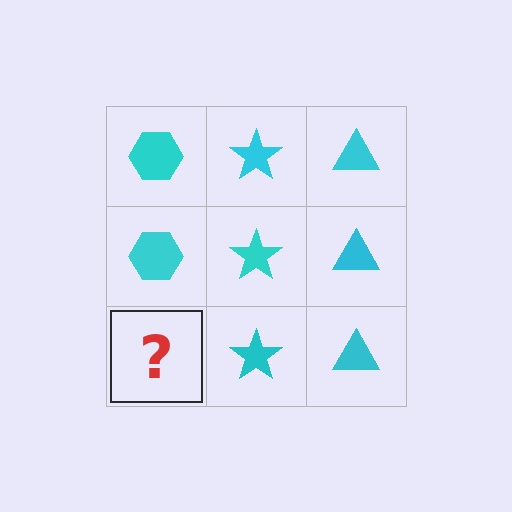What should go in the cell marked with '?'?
The missing cell should contain a cyan hexagon.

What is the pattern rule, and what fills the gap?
The rule is that each column has a consistent shape. The gap should be filled with a cyan hexagon.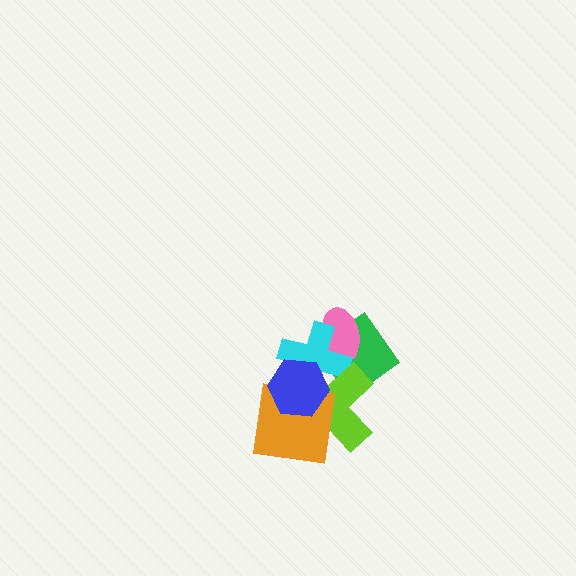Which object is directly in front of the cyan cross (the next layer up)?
The lime cross is directly in front of the cyan cross.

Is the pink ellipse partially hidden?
Yes, it is partially covered by another shape.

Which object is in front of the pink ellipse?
The cyan cross is in front of the pink ellipse.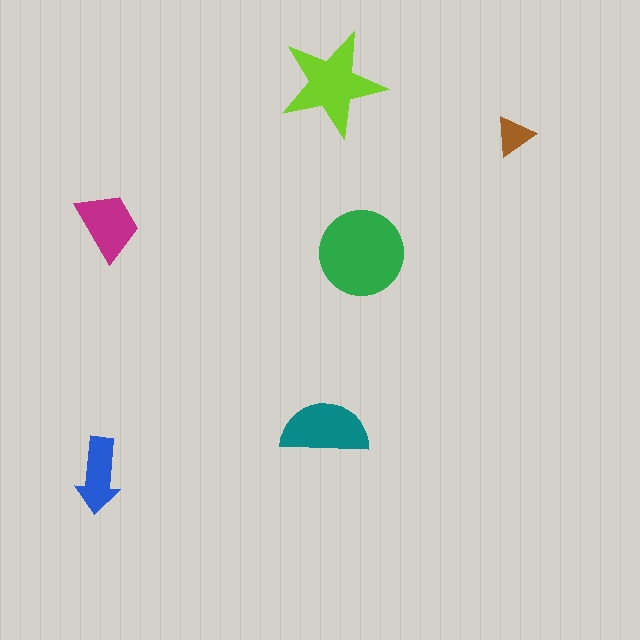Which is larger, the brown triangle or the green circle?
The green circle.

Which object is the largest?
The green circle.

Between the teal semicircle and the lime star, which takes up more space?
The lime star.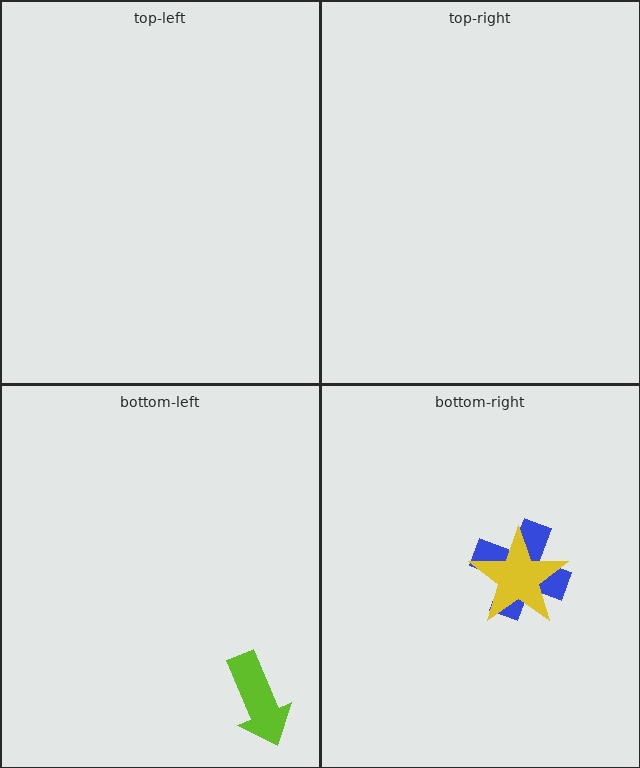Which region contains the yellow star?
The bottom-right region.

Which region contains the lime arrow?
The bottom-left region.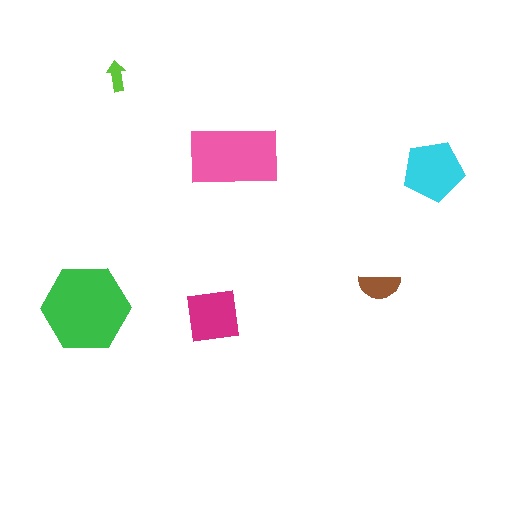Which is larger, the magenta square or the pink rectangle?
The pink rectangle.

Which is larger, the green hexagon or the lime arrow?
The green hexagon.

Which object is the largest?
The green hexagon.